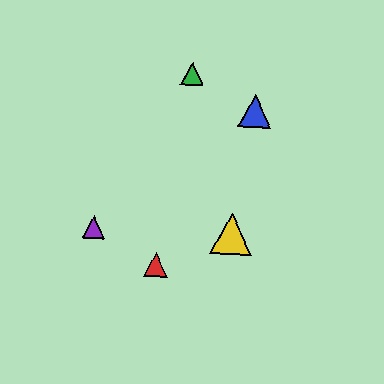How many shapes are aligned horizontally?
2 shapes (the yellow triangle, the purple triangle) are aligned horizontally.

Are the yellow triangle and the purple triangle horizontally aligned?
Yes, both are at y≈234.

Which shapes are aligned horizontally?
The yellow triangle, the purple triangle are aligned horizontally.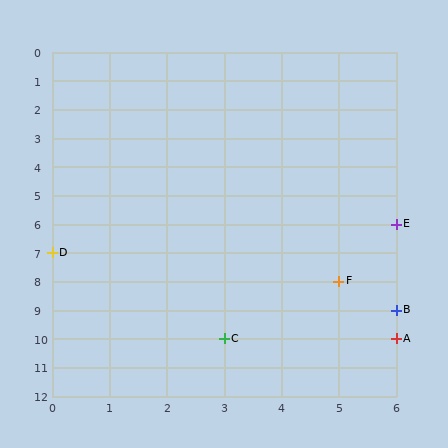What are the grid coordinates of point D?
Point D is at grid coordinates (0, 7).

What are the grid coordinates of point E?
Point E is at grid coordinates (6, 6).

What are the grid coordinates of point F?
Point F is at grid coordinates (5, 8).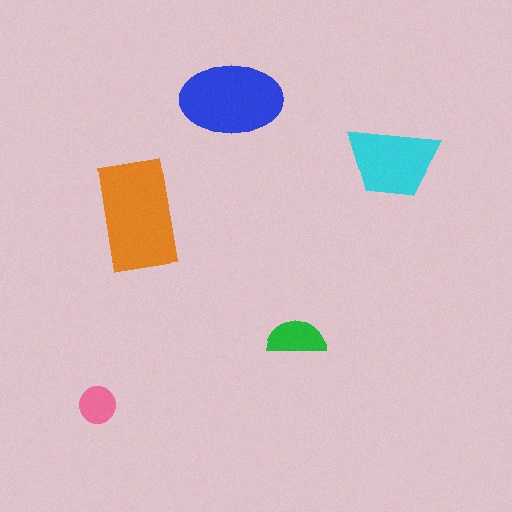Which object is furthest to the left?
The pink circle is leftmost.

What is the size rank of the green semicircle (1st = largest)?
4th.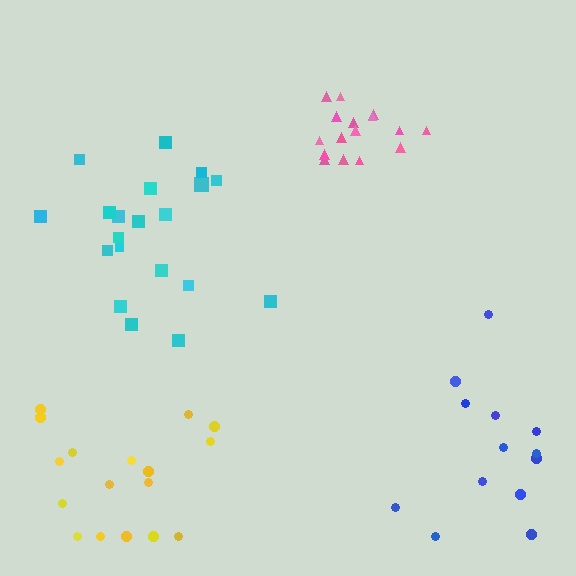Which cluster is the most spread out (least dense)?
Blue.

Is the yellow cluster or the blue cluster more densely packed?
Yellow.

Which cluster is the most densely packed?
Pink.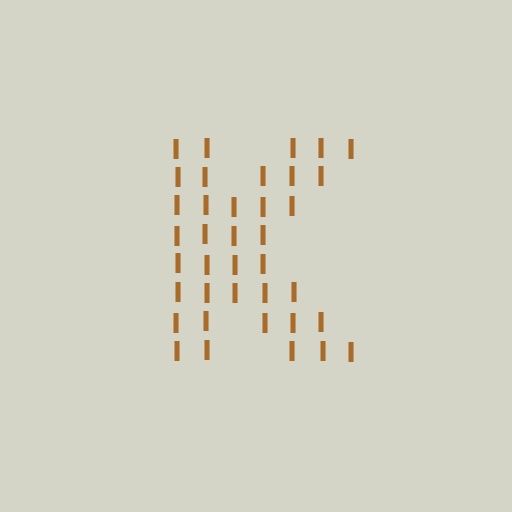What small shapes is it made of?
It is made of small letter I's.